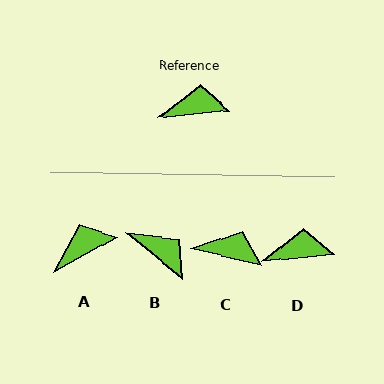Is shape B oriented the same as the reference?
No, it is off by about 45 degrees.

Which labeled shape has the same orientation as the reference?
D.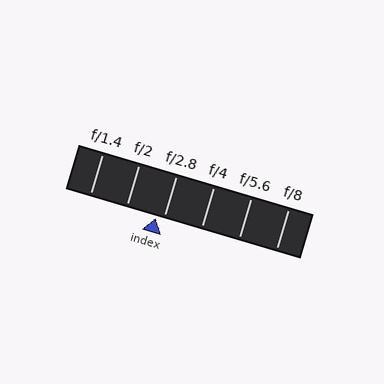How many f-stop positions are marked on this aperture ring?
There are 6 f-stop positions marked.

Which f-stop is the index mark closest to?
The index mark is closest to f/2.8.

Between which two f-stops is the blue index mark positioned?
The index mark is between f/2 and f/2.8.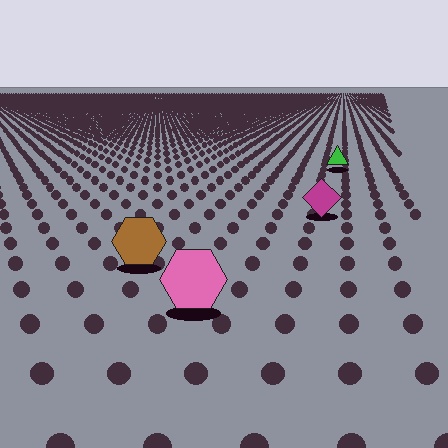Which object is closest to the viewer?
The pink hexagon is closest. The texture marks near it are larger and more spread out.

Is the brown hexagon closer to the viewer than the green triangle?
Yes. The brown hexagon is closer — you can tell from the texture gradient: the ground texture is coarser near it.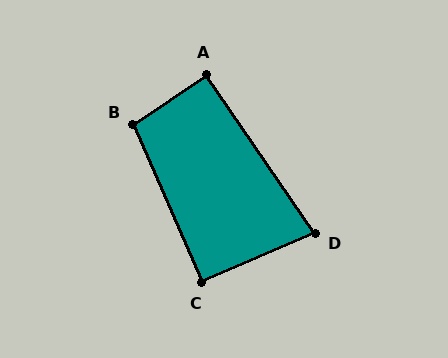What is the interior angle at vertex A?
Approximately 90 degrees (approximately right).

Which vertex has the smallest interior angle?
D, at approximately 79 degrees.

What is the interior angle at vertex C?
Approximately 90 degrees (approximately right).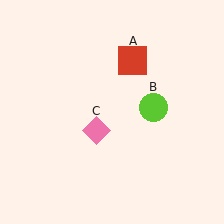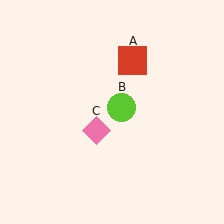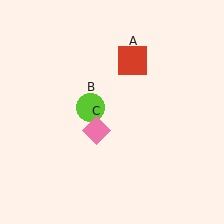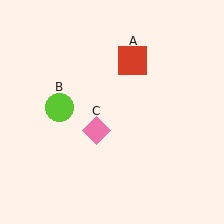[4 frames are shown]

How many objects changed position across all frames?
1 object changed position: lime circle (object B).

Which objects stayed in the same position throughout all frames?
Red square (object A) and pink diamond (object C) remained stationary.